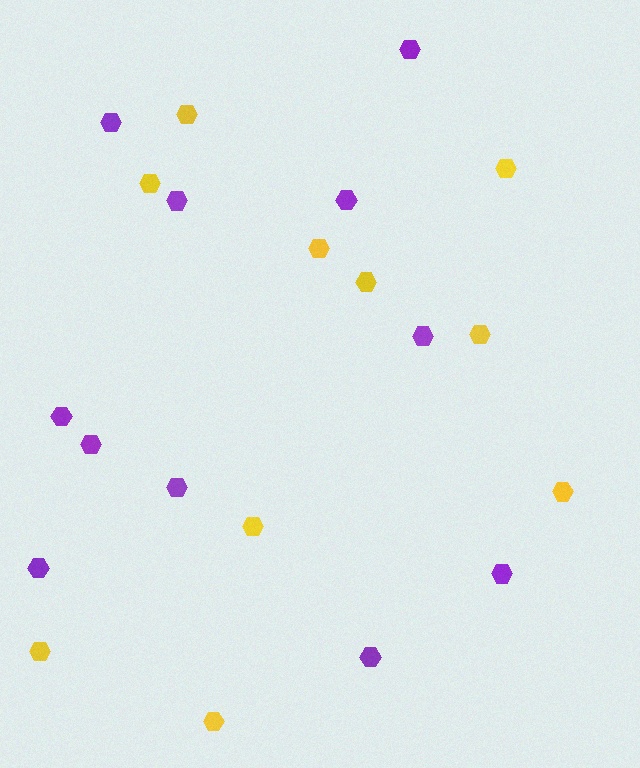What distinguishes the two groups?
There are 2 groups: one group of purple hexagons (11) and one group of yellow hexagons (10).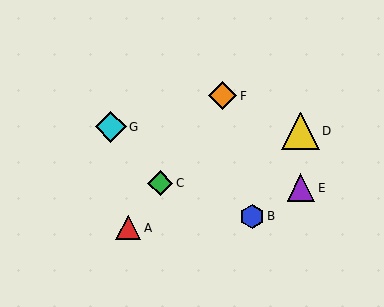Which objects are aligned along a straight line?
Objects A, C, F are aligned along a straight line.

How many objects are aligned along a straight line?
3 objects (A, C, F) are aligned along a straight line.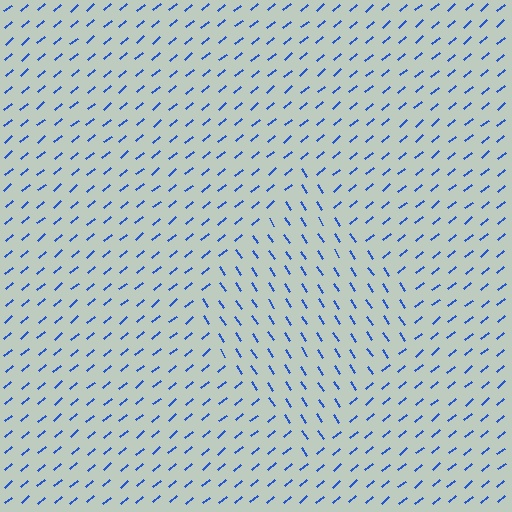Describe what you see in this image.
The image is filled with small blue line segments. A diamond region in the image has lines oriented differently from the surrounding lines, creating a visible texture boundary.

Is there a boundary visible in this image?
Yes, there is a texture boundary formed by a change in line orientation.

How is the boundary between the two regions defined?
The boundary is defined purely by a change in line orientation (approximately 84 degrees difference). All lines are the same color and thickness.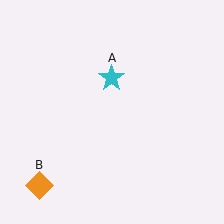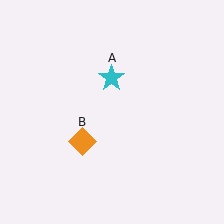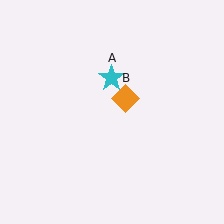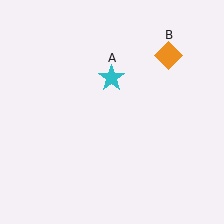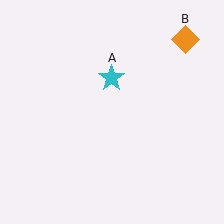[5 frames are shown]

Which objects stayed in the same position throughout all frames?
Cyan star (object A) remained stationary.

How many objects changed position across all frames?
1 object changed position: orange diamond (object B).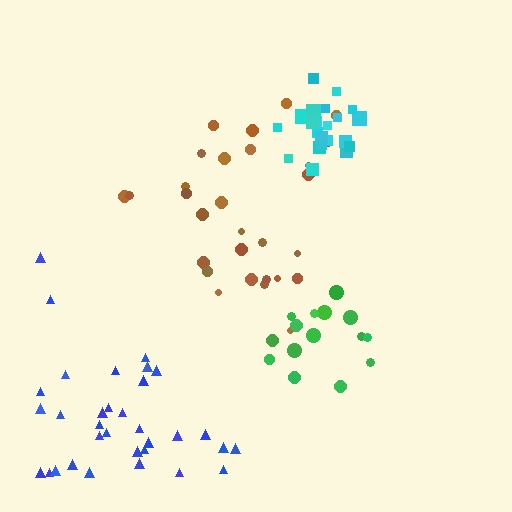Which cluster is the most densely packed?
Cyan.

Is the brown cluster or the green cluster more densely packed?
Green.